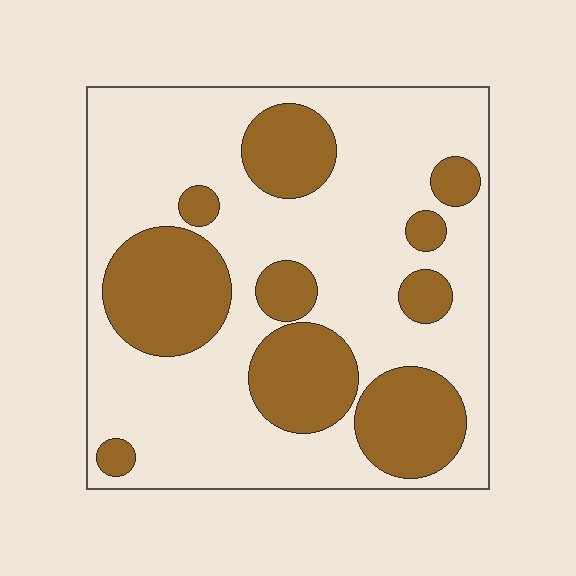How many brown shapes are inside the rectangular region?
10.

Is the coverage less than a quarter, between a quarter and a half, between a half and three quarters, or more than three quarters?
Between a quarter and a half.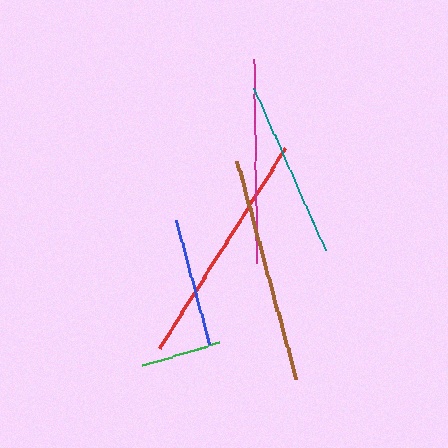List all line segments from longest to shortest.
From longest to shortest: red, brown, magenta, teal, blue, green.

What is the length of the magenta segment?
The magenta segment is approximately 204 pixels long.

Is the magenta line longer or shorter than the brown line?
The brown line is longer than the magenta line.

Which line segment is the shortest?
The green line is the shortest at approximately 80 pixels.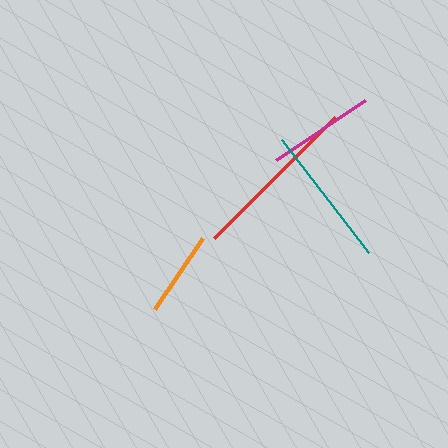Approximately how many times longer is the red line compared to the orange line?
The red line is approximately 2.0 times the length of the orange line.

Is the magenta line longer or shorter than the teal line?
The teal line is longer than the magenta line.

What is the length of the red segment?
The red segment is approximately 171 pixels long.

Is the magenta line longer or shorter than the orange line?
The magenta line is longer than the orange line.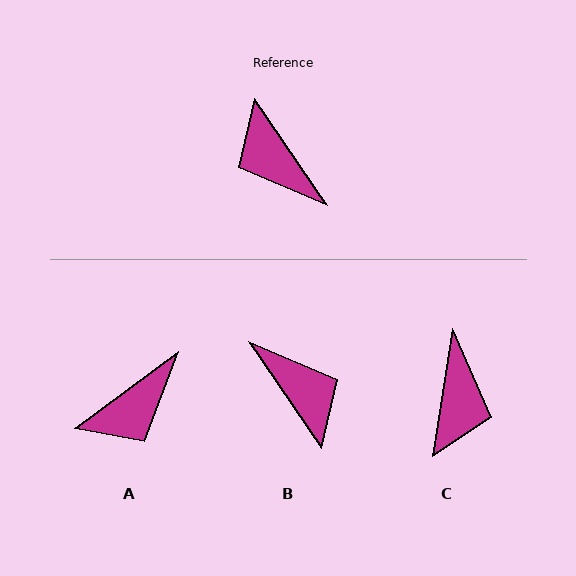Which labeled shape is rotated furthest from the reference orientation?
B, about 180 degrees away.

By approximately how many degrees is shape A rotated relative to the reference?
Approximately 93 degrees counter-clockwise.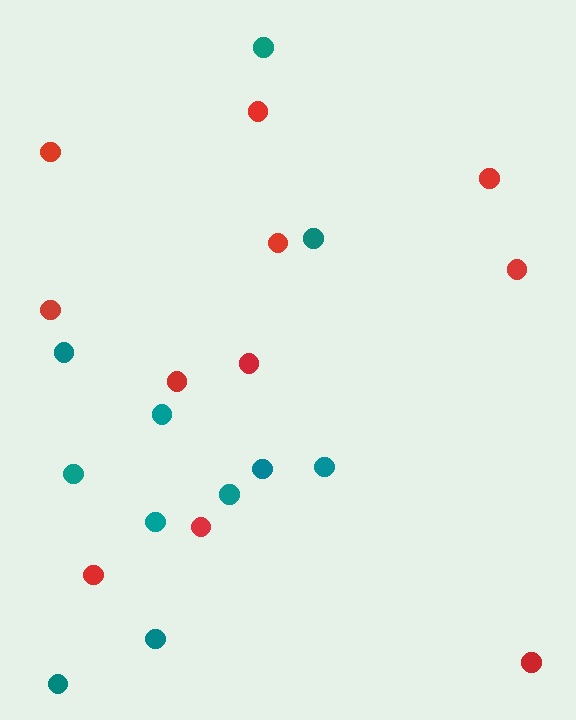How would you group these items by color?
There are 2 groups: one group of teal circles (11) and one group of red circles (11).